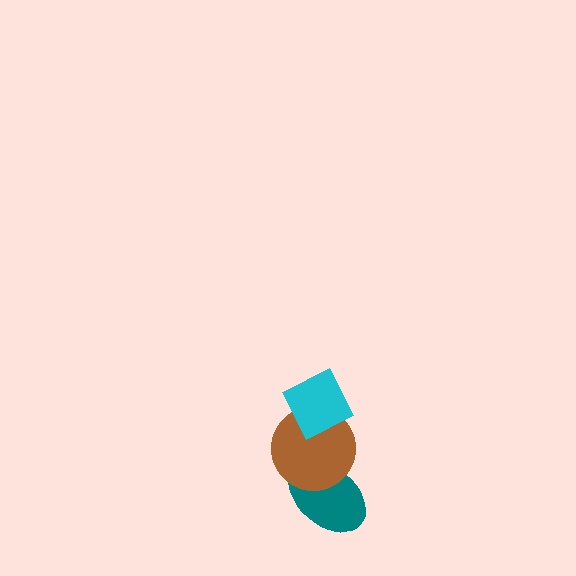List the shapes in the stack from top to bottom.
From top to bottom: the cyan diamond, the brown circle, the teal ellipse.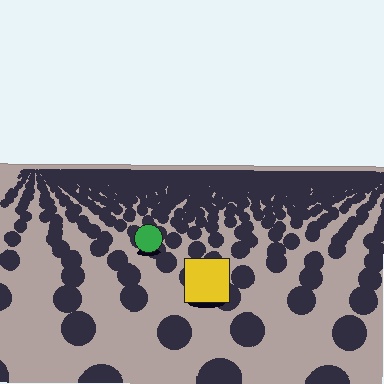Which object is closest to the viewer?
The yellow square is closest. The texture marks near it are larger and more spread out.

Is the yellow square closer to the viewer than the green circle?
Yes. The yellow square is closer — you can tell from the texture gradient: the ground texture is coarser near it.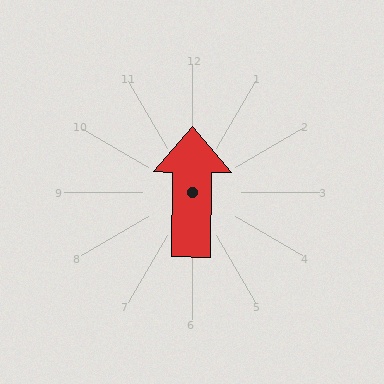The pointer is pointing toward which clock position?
Roughly 12 o'clock.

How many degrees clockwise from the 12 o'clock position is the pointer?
Approximately 1 degrees.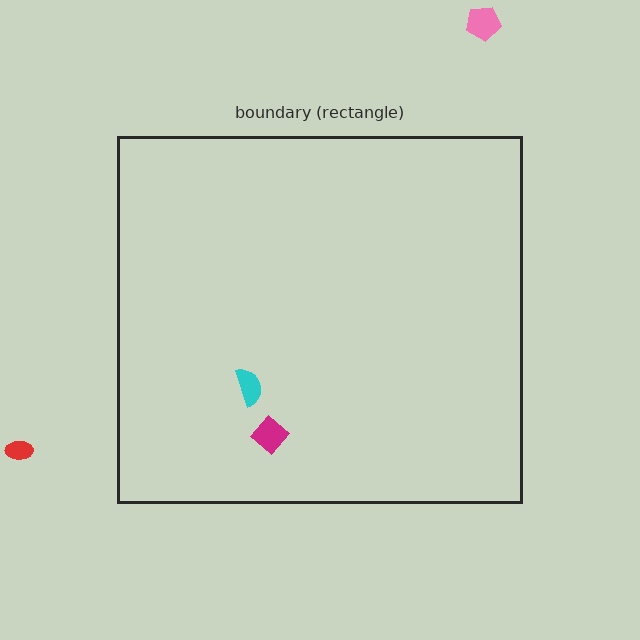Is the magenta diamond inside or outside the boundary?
Inside.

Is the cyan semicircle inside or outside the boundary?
Inside.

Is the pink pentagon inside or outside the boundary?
Outside.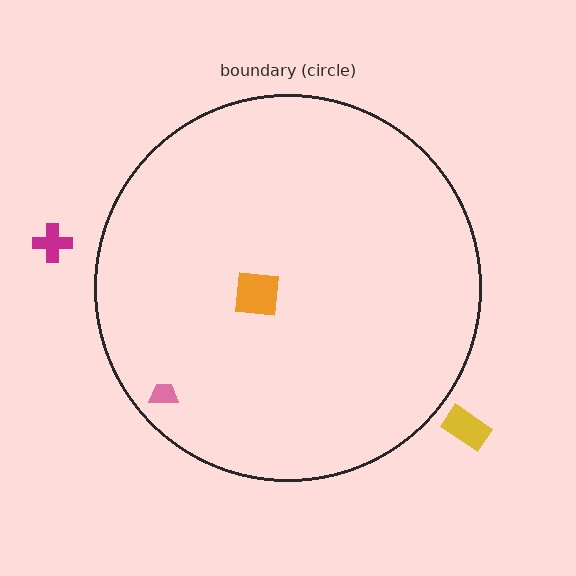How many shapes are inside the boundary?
2 inside, 2 outside.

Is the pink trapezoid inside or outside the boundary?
Inside.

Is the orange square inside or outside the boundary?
Inside.